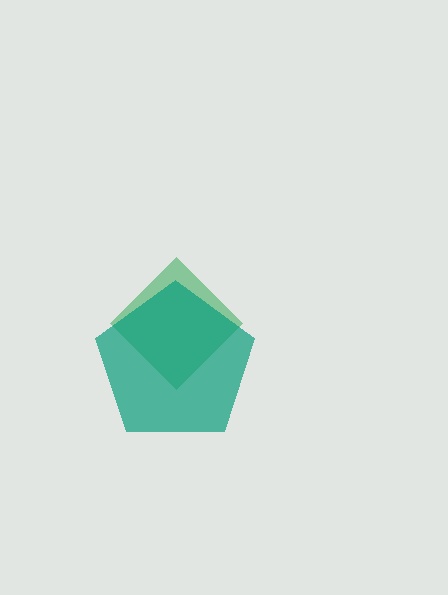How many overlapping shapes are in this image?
There are 2 overlapping shapes in the image.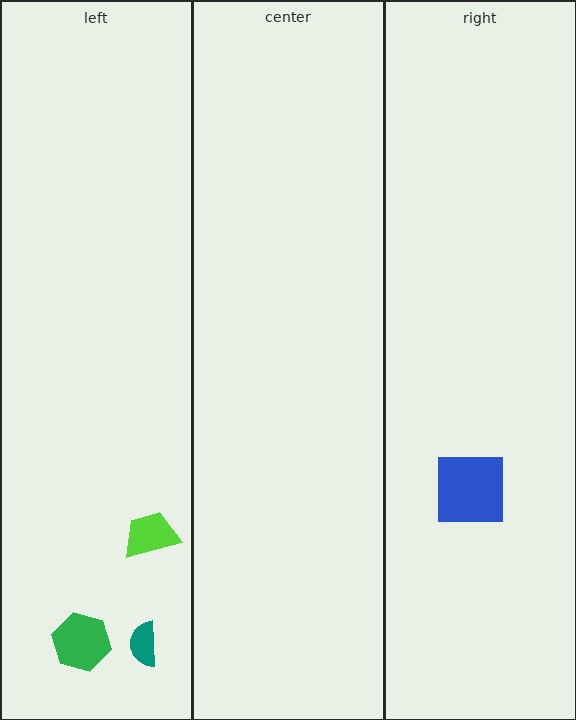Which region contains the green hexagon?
The left region.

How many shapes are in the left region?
3.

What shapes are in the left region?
The green hexagon, the lime trapezoid, the teal semicircle.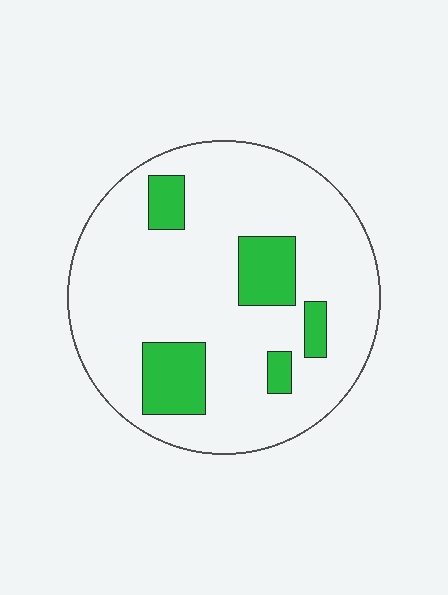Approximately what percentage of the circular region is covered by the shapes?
Approximately 15%.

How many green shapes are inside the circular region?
5.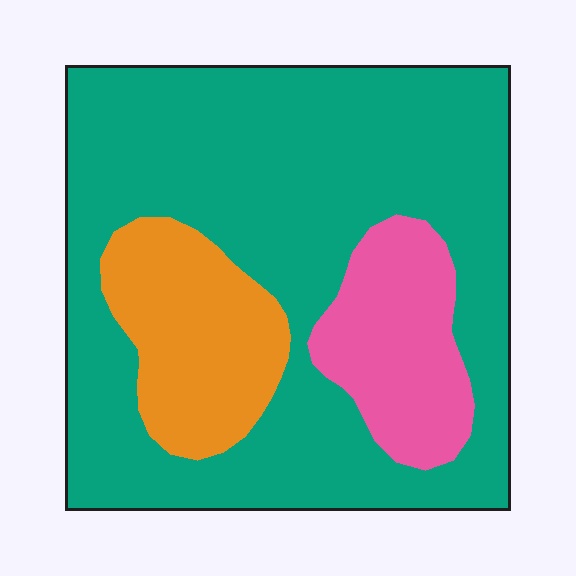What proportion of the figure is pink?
Pink covers 14% of the figure.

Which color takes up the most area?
Teal, at roughly 70%.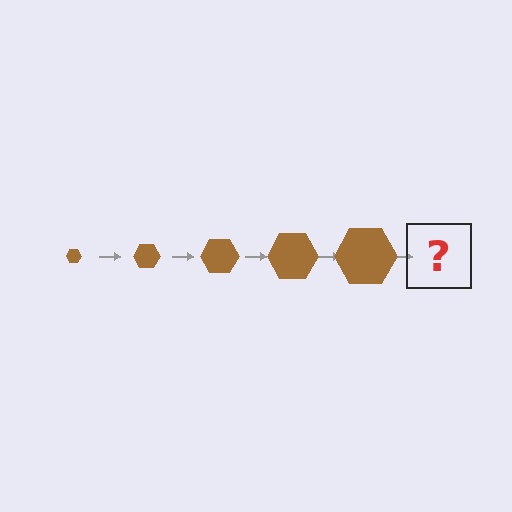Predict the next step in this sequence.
The next step is a brown hexagon, larger than the previous one.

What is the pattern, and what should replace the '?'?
The pattern is that the hexagon gets progressively larger each step. The '?' should be a brown hexagon, larger than the previous one.